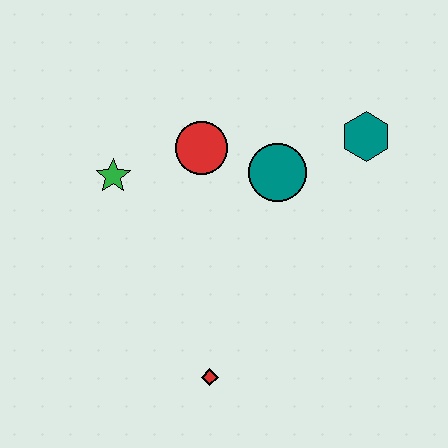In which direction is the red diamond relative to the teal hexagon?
The red diamond is below the teal hexagon.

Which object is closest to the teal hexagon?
The teal circle is closest to the teal hexagon.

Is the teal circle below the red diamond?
No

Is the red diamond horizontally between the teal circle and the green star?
Yes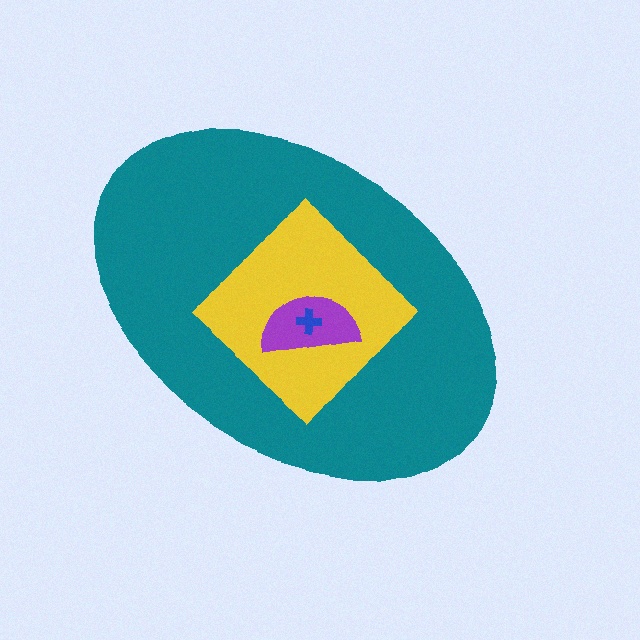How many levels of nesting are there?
4.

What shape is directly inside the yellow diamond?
The purple semicircle.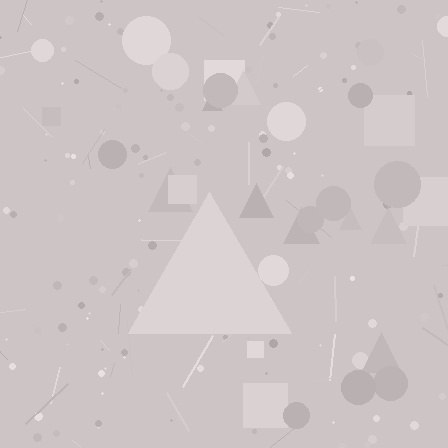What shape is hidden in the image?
A triangle is hidden in the image.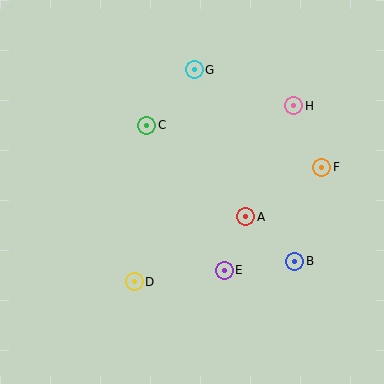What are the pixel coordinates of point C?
Point C is at (147, 125).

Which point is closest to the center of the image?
Point A at (246, 217) is closest to the center.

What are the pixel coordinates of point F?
Point F is at (322, 167).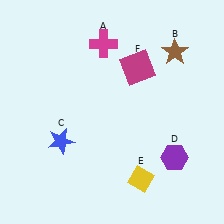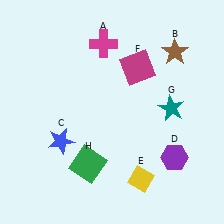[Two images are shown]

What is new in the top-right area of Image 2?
A teal star (G) was added in the top-right area of Image 2.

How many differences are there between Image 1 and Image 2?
There are 2 differences between the two images.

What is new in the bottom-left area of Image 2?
A green square (H) was added in the bottom-left area of Image 2.